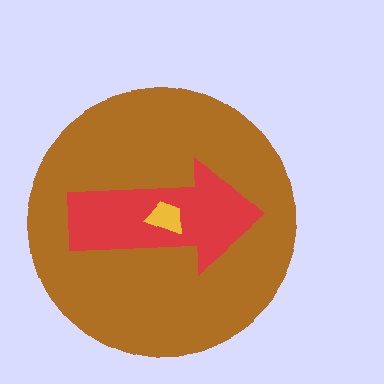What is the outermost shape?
The brown circle.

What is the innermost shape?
The yellow trapezoid.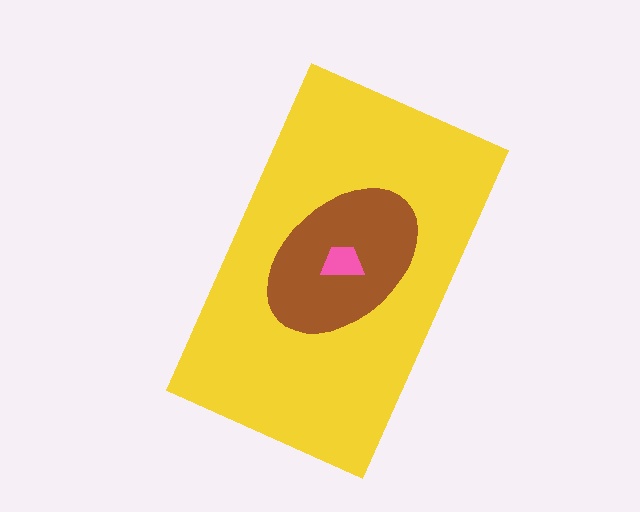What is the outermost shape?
The yellow rectangle.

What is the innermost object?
The pink trapezoid.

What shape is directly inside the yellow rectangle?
The brown ellipse.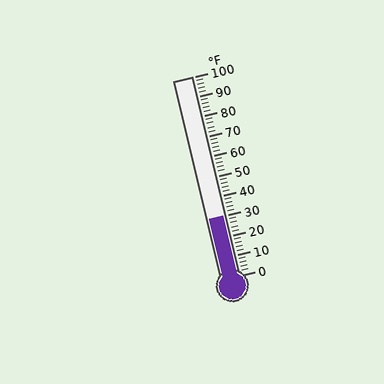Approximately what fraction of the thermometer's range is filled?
The thermometer is filled to approximately 30% of its range.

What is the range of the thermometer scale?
The thermometer scale ranges from 0°F to 100°F.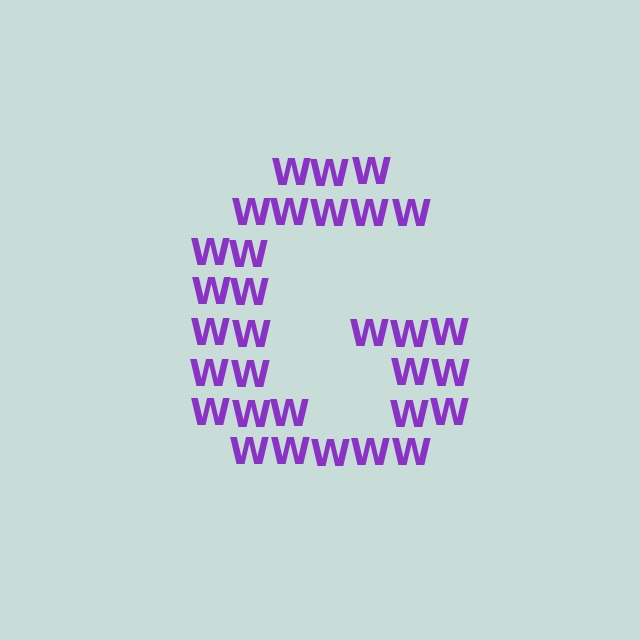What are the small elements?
The small elements are letter W's.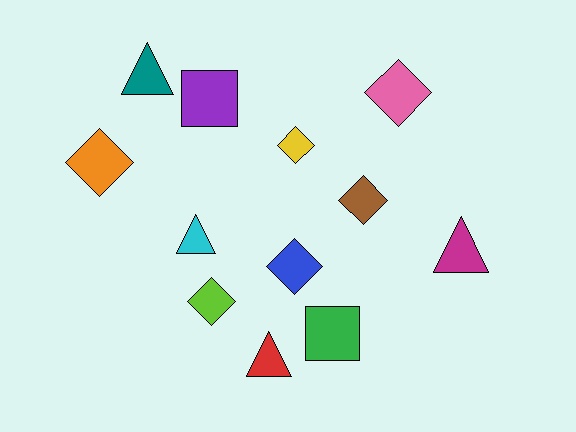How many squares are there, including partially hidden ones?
There are 2 squares.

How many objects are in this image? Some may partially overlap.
There are 12 objects.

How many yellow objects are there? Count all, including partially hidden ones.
There is 1 yellow object.